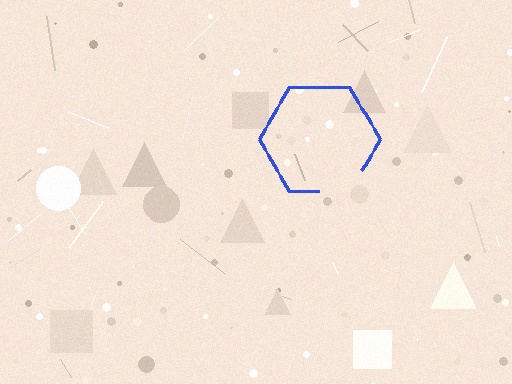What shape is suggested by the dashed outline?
The dashed outline suggests a hexagon.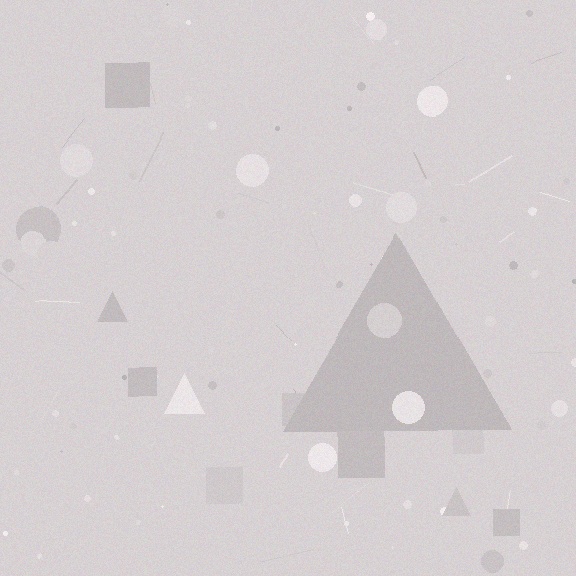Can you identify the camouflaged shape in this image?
The camouflaged shape is a triangle.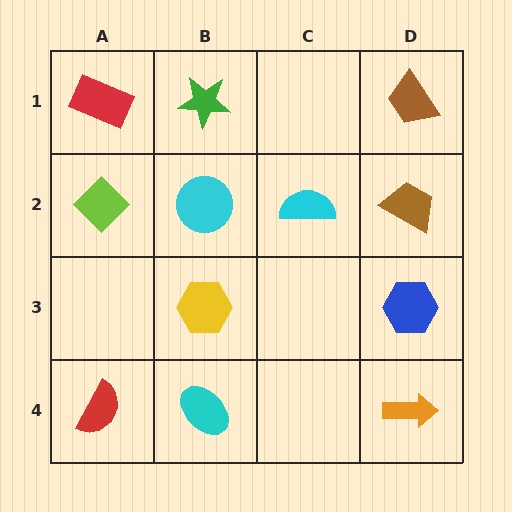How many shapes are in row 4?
3 shapes.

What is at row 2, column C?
A cyan semicircle.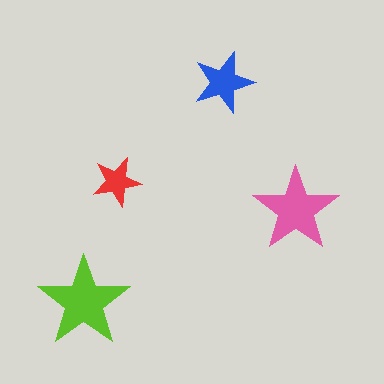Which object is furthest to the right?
The pink star is rightmost.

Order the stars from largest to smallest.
the lime one, the pink one, the blue one, the red one.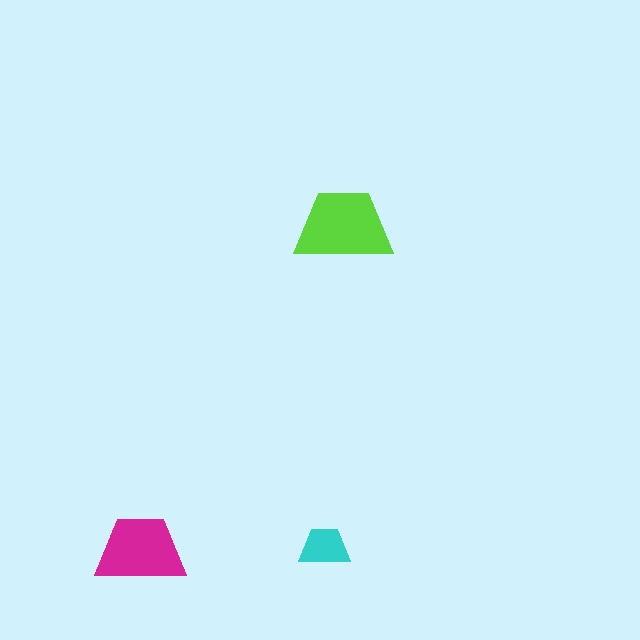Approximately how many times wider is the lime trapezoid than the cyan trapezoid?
About 2 times wider.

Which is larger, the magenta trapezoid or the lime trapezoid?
The lime one.